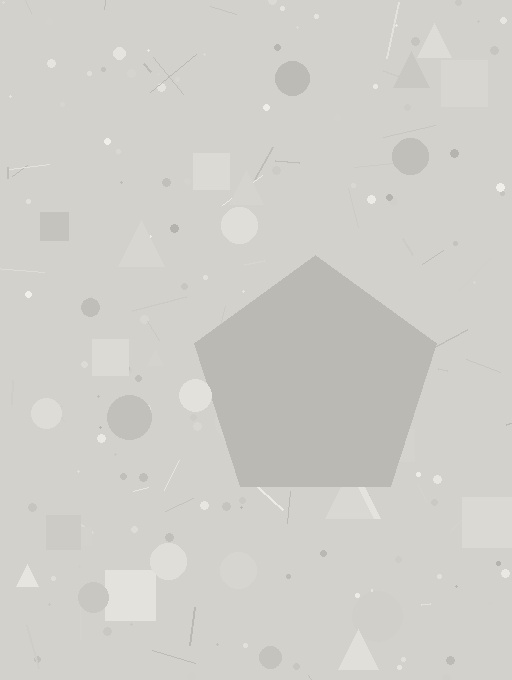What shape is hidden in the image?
A pentagon is hidden in the image.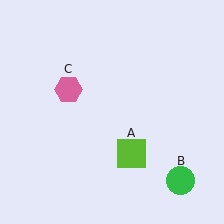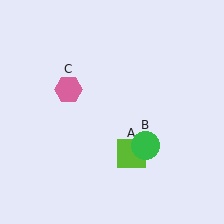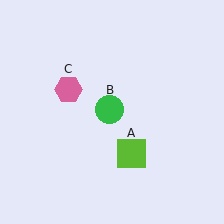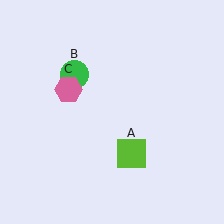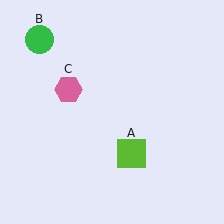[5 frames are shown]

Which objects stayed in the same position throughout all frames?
Lime square (object A) and pink hexagon (object C) remained stationary.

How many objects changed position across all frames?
1 object changed position: green circle (object B).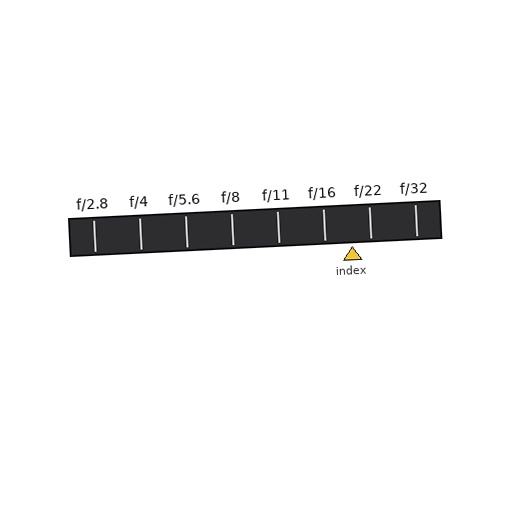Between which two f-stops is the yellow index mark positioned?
The index mark is between f/16 and f/22.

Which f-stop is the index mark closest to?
The index mark is closest to f/22.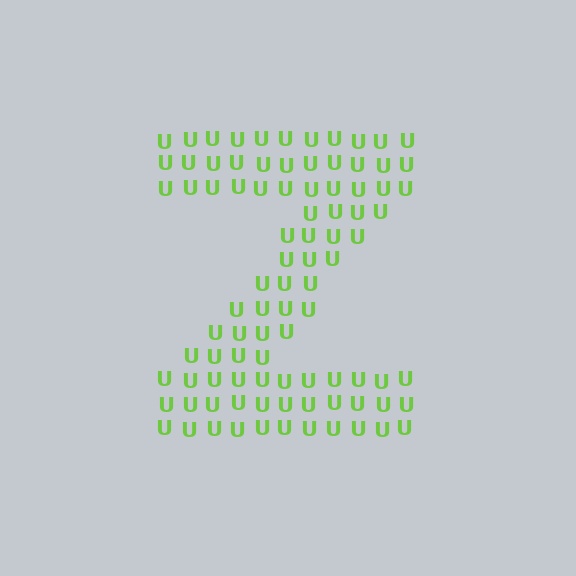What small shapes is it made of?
It is made of small letter U's.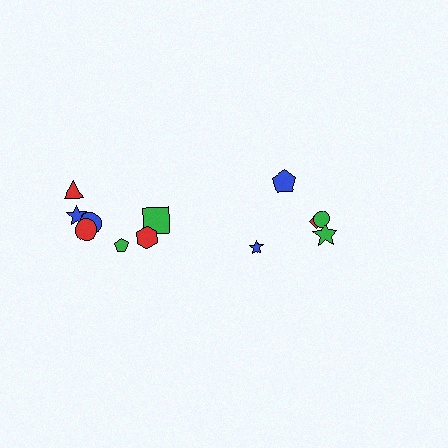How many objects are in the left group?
There are 7 objects.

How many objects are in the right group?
There are 5 objects.